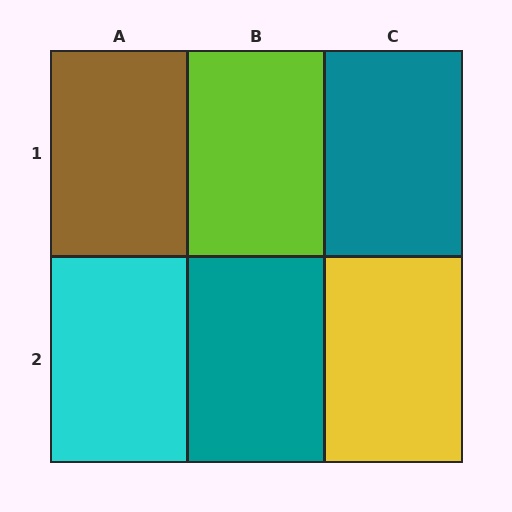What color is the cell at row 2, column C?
Yellow.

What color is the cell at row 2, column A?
Cyan.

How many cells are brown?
1 cell is brown.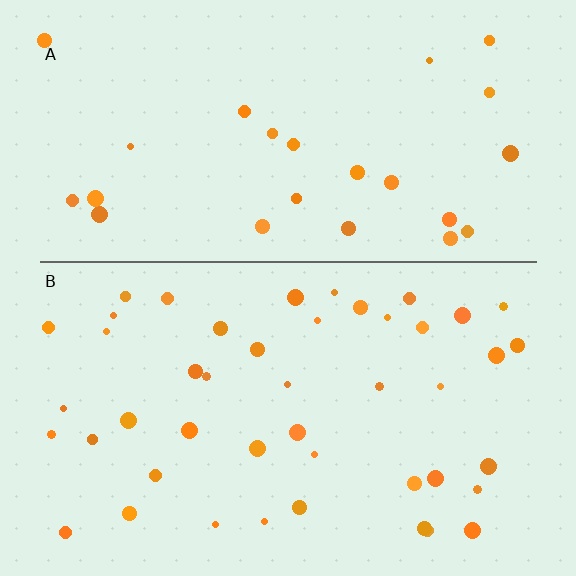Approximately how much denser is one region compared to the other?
Approximately 1.8× — region B over region A.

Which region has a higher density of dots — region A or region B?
B (the bottom).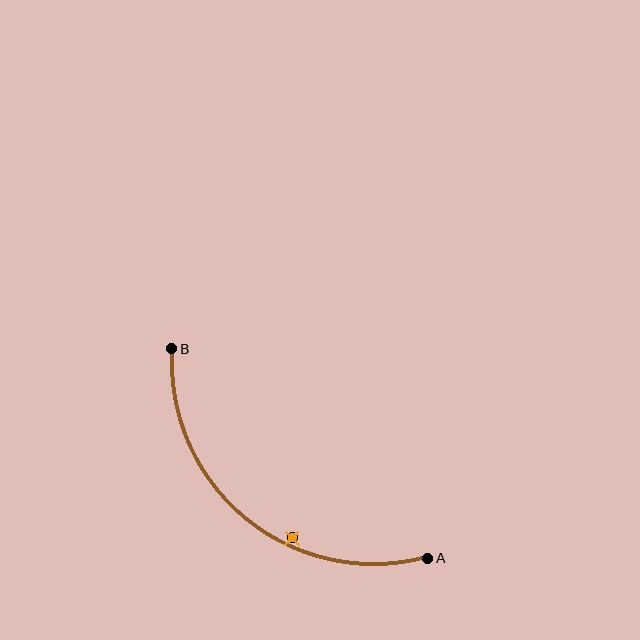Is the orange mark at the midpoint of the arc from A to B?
No — the orange mark does not lie on the arc at all. It sits slightly inside the curve.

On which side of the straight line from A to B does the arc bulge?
The arc bulges below and to the left of the straight line connecting A and B.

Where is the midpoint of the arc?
The arc midpoint is the point on the curve farthest from the straight line joining A and B. It sits below and to the left of that line.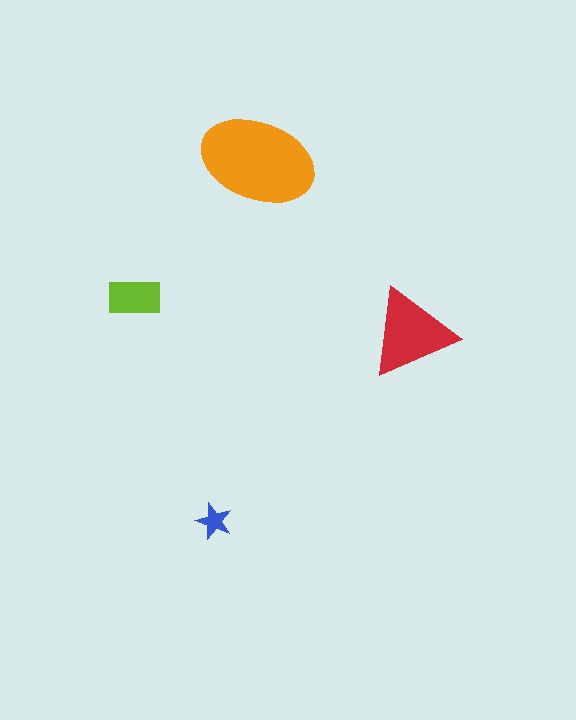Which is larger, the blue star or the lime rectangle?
The lime rectangle.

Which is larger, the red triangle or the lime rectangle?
The red triangle.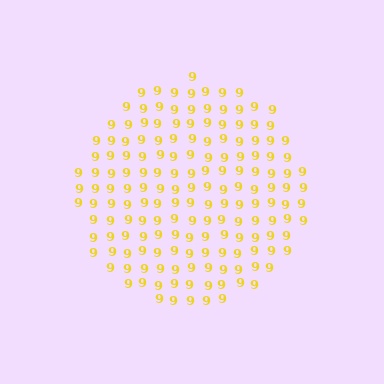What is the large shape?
The large shape is a circle.